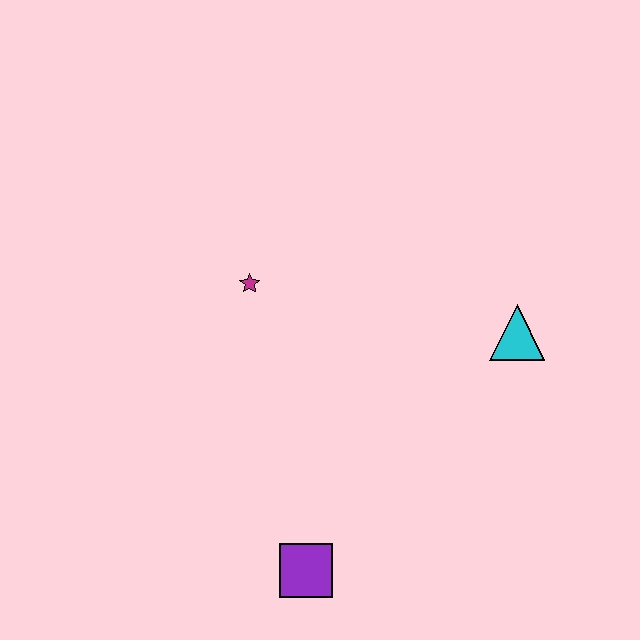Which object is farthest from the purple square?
The cyan triangle is farthest from the purple square.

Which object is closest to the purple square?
The magenta star is closest to the purple square.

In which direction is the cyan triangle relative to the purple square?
The cyan triangle is above the purple square.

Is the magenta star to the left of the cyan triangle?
Yes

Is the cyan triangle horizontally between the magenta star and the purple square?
No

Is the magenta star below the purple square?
No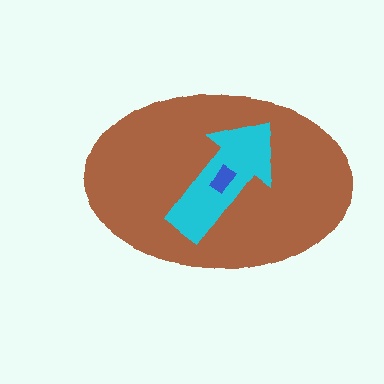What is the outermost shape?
The brown ellipse.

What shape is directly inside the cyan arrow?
The blue rectangle.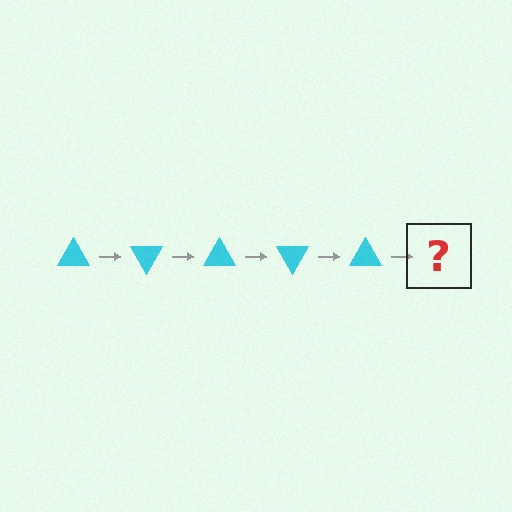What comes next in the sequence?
The next element should be a cyan triangle rotated 300 degrees.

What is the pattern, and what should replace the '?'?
The pattern is that the triangle rotates 60 degrees each step. The '?' should be a cyan triangle rotated 300 degrees.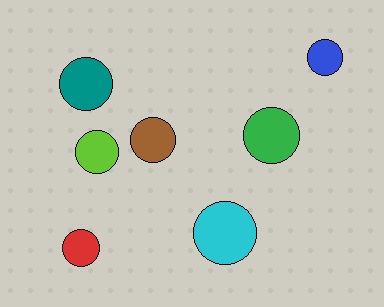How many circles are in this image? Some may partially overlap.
There are 7 circles.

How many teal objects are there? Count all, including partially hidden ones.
There is 1 teal object.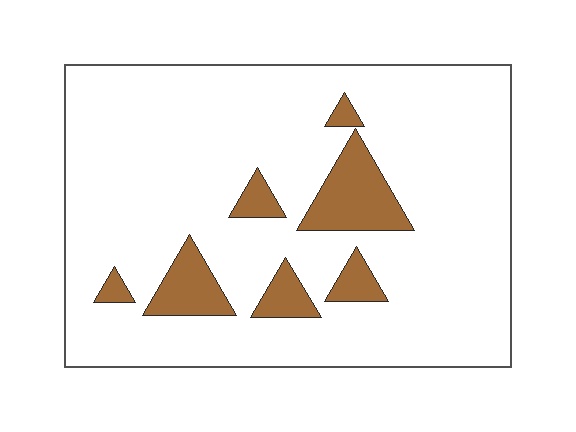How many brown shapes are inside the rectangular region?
7.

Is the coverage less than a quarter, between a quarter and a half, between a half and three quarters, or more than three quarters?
Less than a quarter.